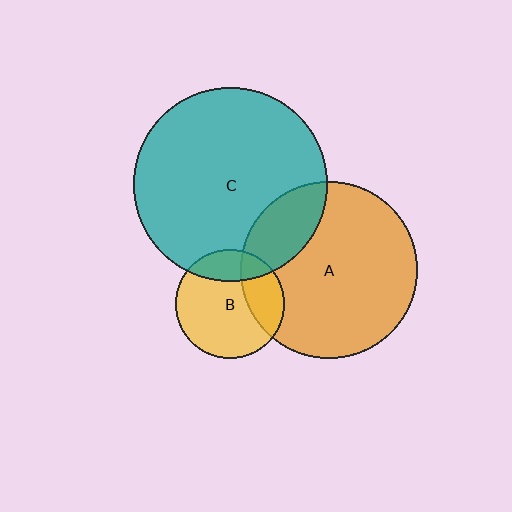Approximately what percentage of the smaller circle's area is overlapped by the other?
Approximately 20%.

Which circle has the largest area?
Circle C (teal).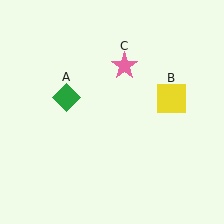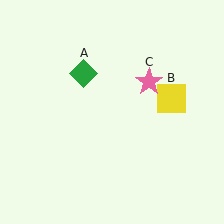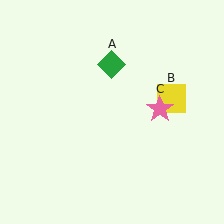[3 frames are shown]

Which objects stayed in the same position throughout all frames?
Yellow square (object B) remained stationary.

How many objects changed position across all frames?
2 objects changed position: green diamond (object A), pink star (object C).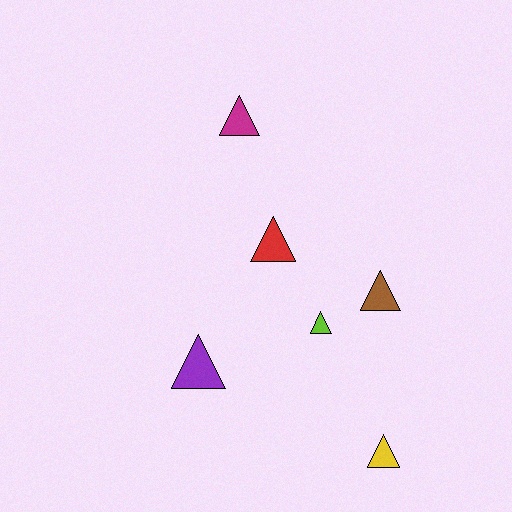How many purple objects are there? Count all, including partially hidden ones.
There is 1 purple object.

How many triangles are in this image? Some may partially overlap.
There are 6 triangles.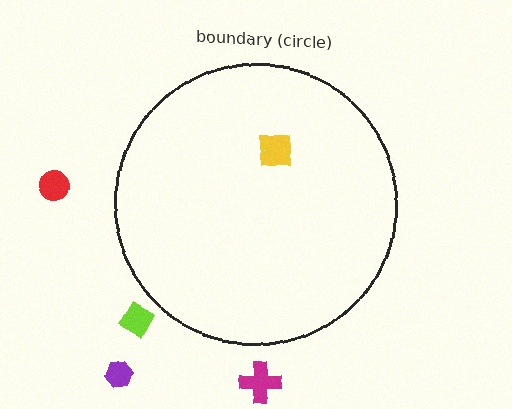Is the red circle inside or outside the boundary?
Outside.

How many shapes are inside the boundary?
1 inside, 4 outside.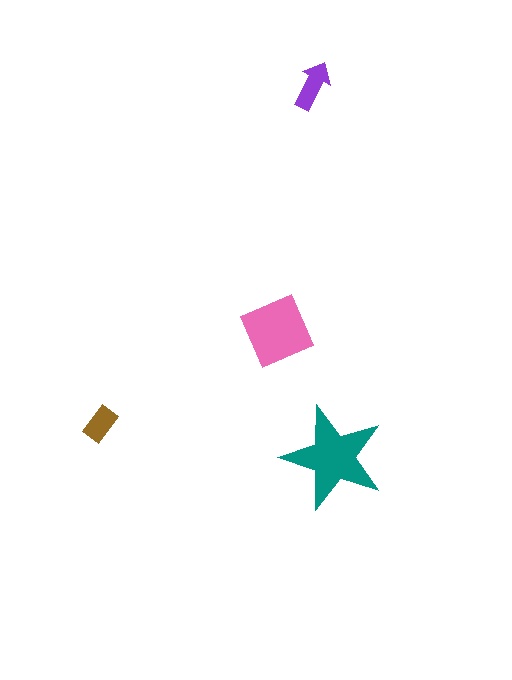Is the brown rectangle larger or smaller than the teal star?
Smaller.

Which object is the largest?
The teal star.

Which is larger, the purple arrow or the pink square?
The pink square.